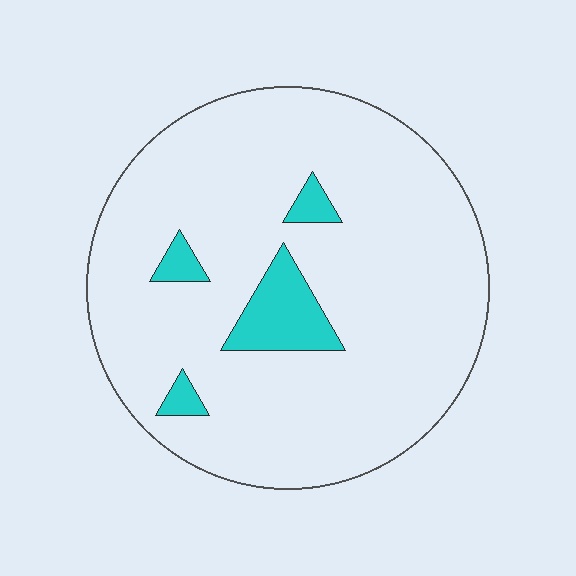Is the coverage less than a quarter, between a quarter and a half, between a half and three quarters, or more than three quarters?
Less than a quarter.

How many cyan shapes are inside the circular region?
4.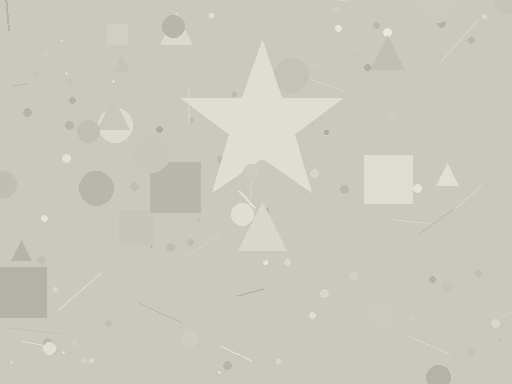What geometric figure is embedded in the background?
A star is embedded in the background.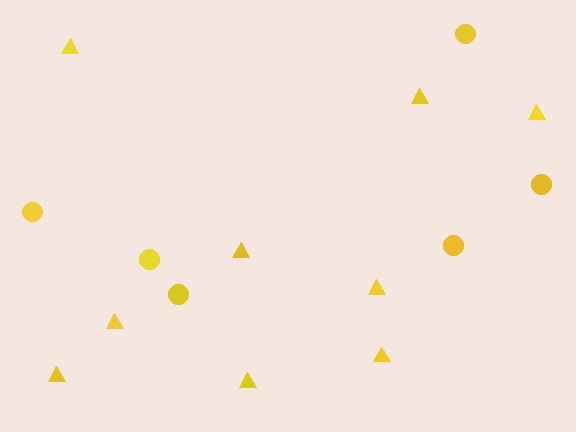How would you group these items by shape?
There are 2 groups: one group of circles (6) and one group of triangles (9).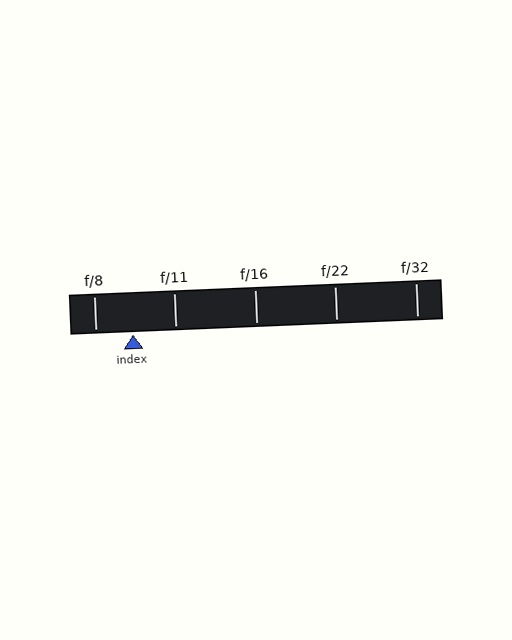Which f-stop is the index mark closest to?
The index mark is closest to f/8.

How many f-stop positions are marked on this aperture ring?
There are 5 f-stop positions marked.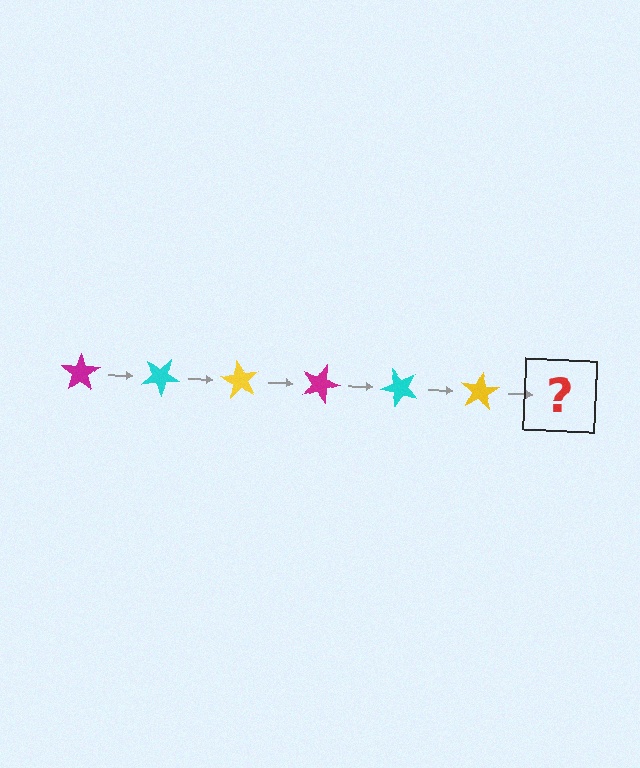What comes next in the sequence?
The next element should be a magenta star, rotated 180 degrees from the start.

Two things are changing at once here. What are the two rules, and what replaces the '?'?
The two rules are that it rotates 30 degrees each step and the color cycles through magenta, cyan, and yellow. The '?' should be a magenta star, rotated 180 degrees from the start.